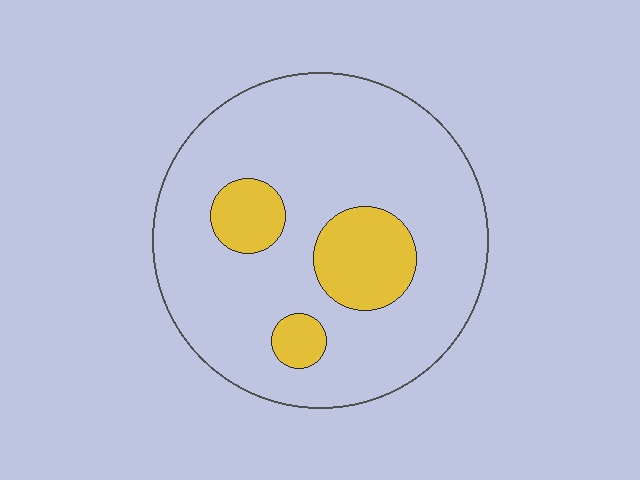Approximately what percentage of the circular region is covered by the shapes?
Approximately 15%.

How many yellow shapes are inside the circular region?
3.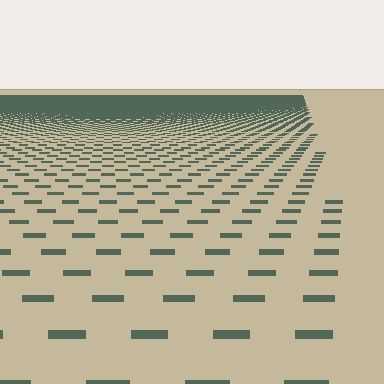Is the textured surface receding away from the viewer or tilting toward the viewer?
The surface is receding away from the viewer. Texture elements get smaller and denser toward the top.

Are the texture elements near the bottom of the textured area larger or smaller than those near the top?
Larger. Near the bottom, elements are closer to the viewer and appear at a bigger on-screen size.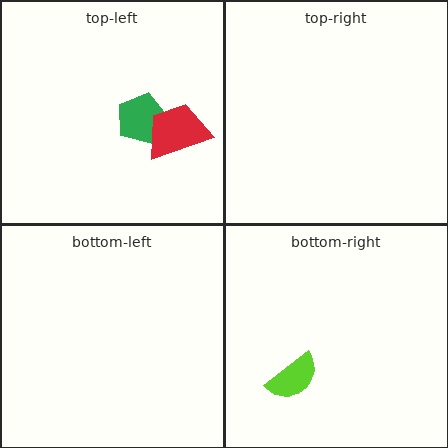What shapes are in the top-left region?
The green pentagon, the red trapezoid.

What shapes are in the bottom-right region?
The lime semicircle.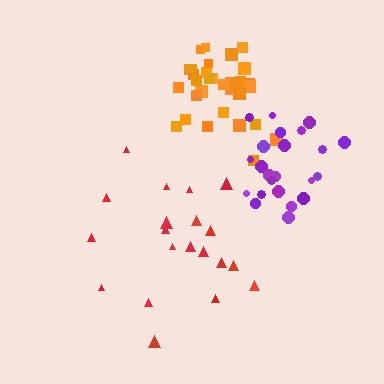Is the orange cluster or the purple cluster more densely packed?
Orange.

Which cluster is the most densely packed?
Orange.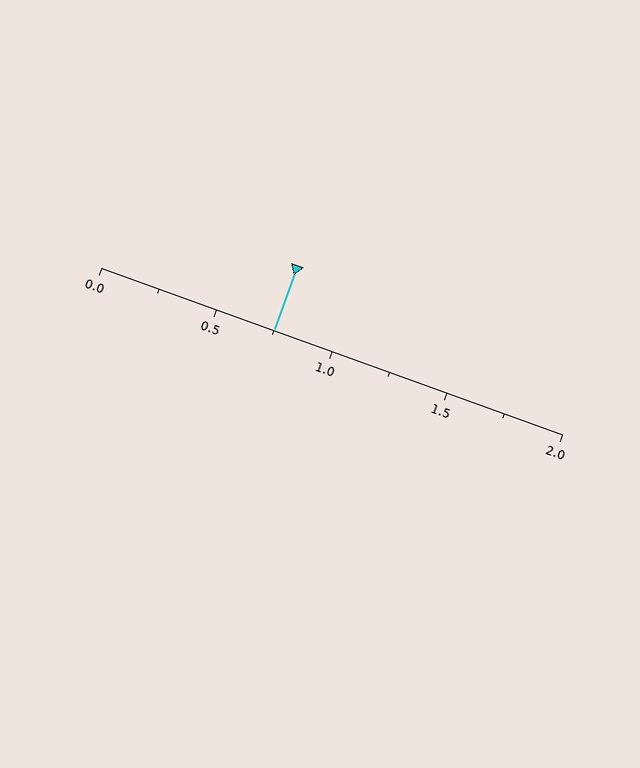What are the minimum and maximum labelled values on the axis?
The axis runs from 0.0 to 2.0.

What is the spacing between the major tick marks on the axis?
The major ticks are spaced 0.5 apart.